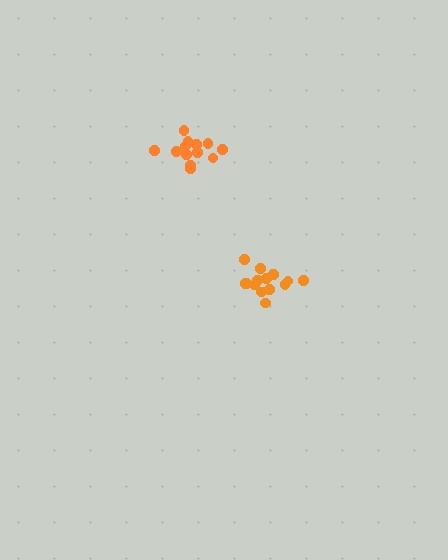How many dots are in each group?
Group 1: 14 dots, Group 2: 14 dots (28 total).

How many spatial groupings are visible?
There are 2 spatial groupings.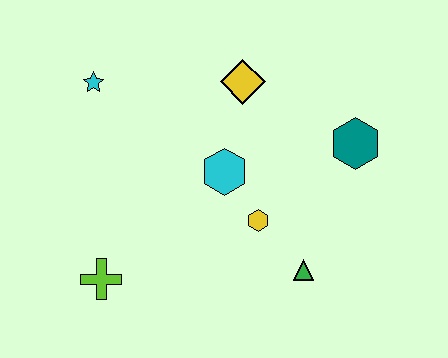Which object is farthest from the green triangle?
The cyan star is farthest from the green triangle.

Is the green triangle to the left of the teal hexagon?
Yes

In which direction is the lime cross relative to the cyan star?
The lime cross is below the cyan star.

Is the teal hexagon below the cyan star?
Yes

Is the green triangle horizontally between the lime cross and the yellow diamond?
No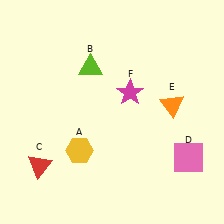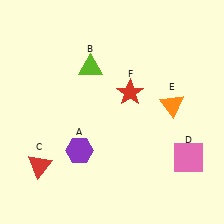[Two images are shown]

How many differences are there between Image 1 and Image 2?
There are 2 differences between the two images.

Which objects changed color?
A changed from yellow to purple. F changed from magenta to red.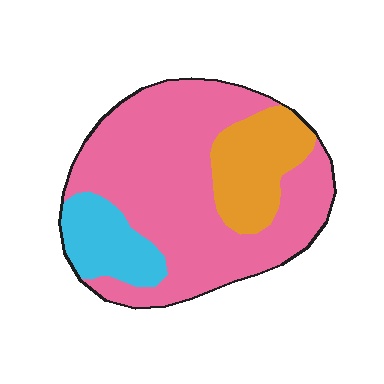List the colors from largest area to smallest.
From largest to smallest: pink, orange, cyan.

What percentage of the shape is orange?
Orange takes up about one fifth (1/5) of the shape.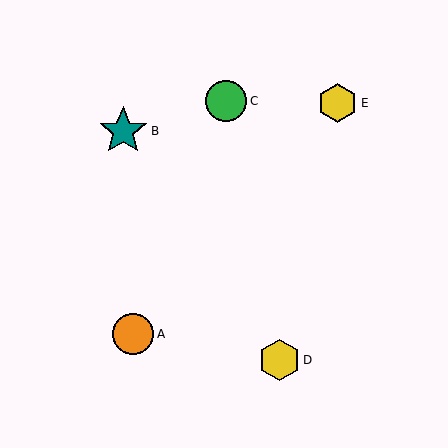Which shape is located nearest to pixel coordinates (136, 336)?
The orange circle (labeled A) at (133, 334) is nearest to that location.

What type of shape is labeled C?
Shape C is a green circle.